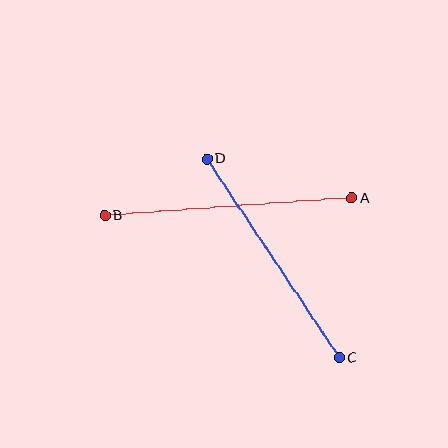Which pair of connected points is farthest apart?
Points A and B are farthest apart.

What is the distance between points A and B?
The distance is approximately 248 pixels.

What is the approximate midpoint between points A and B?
The midpoint is at approximately (228, 207) pixels.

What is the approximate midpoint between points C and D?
The midpoint is at approximately (273, 258) pixels.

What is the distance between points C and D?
The distance is approximately 239 pixels.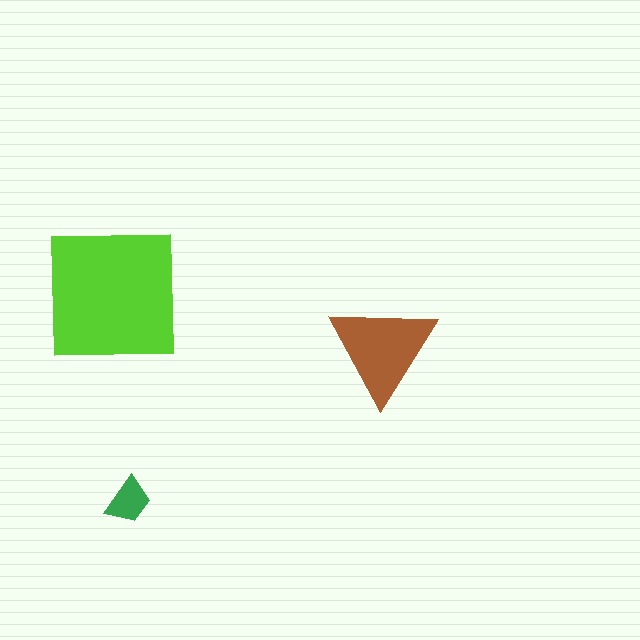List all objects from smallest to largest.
The green trapezoid, the brown triangle, the lime square.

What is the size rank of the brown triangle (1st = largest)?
2nd.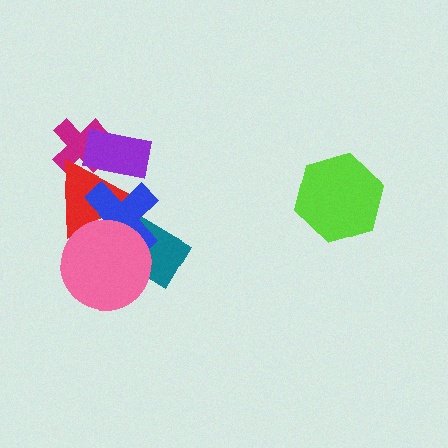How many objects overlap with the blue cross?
3 objects overlap with the blue cross.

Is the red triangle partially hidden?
Yes, it is partially covered by another shape.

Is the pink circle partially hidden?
No, no other shape covers it.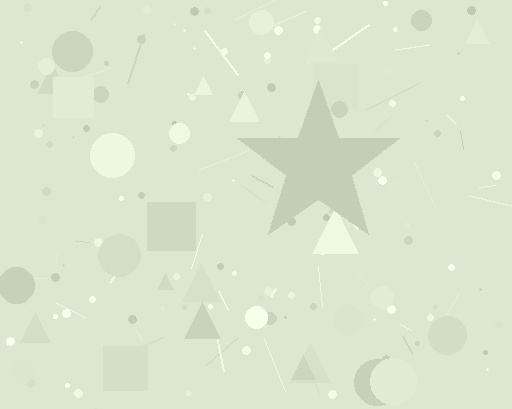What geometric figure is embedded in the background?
A star is embedded in the background.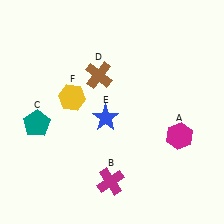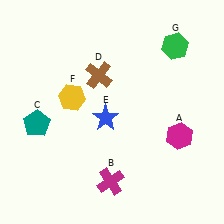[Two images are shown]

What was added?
A green hexagon (G) was added in Image 2.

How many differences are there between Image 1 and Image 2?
There is 1 difference between the two images.